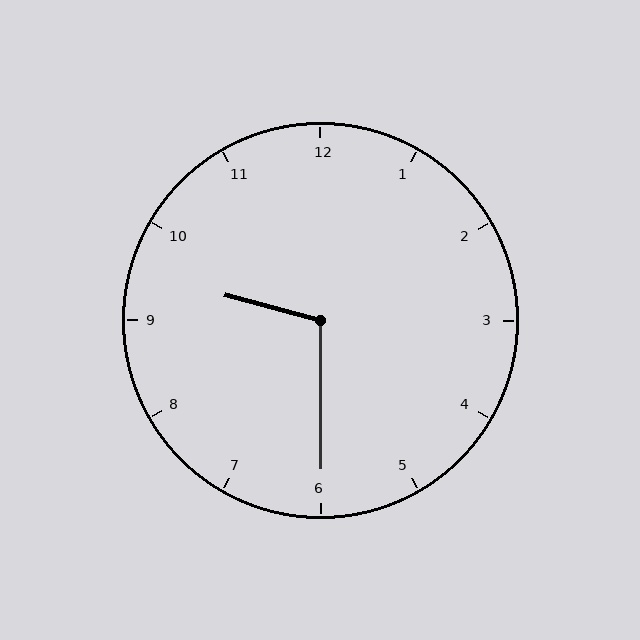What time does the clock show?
9:30.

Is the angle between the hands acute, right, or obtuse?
It is obtuse.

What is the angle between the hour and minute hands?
Approximately 105 degrees.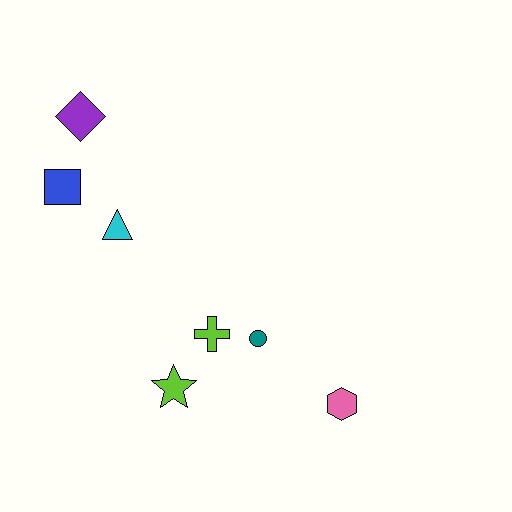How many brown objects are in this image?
There are no brown objects.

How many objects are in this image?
There are 7 objects.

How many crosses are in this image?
There is 1 cross.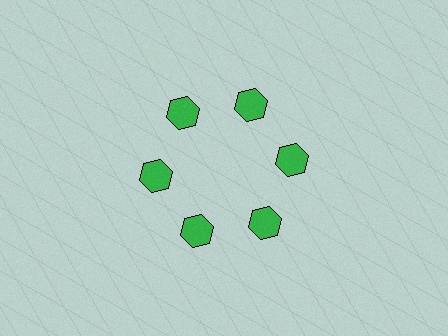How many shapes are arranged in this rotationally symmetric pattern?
There are 6 shapes, arranged in 6 groups of 1.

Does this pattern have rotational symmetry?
Yes, this pattern has 6-fold rotational symmetry. It looks the same after rotating 60 degrees around the center.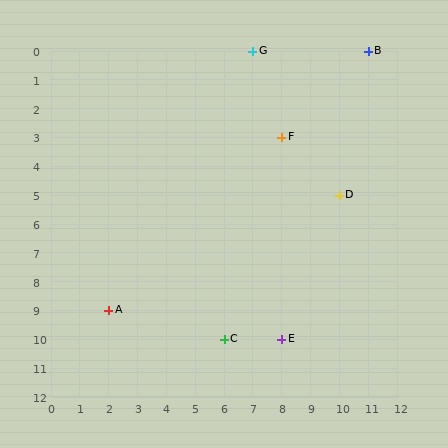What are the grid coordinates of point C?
Point C is at grid coordinates (6, 10).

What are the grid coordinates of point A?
Point A is at grid coordinates (2, 9).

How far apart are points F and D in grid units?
Points F and D are 2 columns and 2 rows apart (about 2.8 grid units diagonally).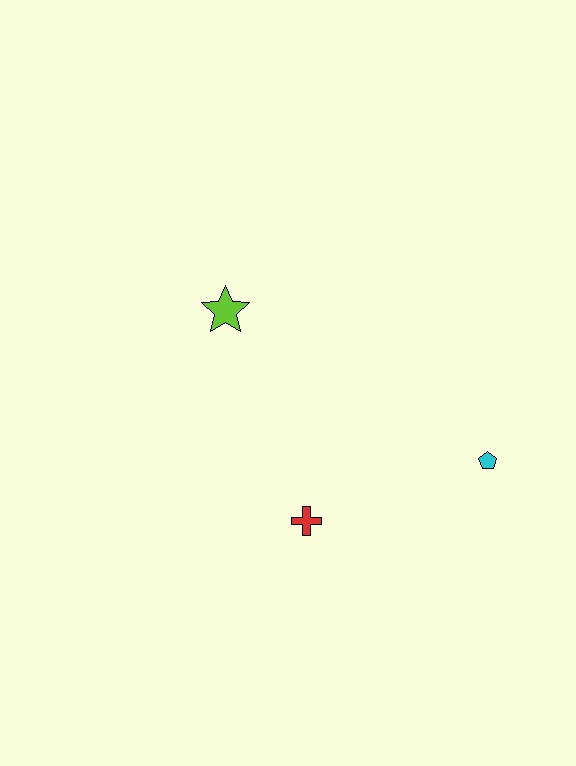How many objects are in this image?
There are 3 objects.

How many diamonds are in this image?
There are no diamonds.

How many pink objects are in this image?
There are no pink objects.